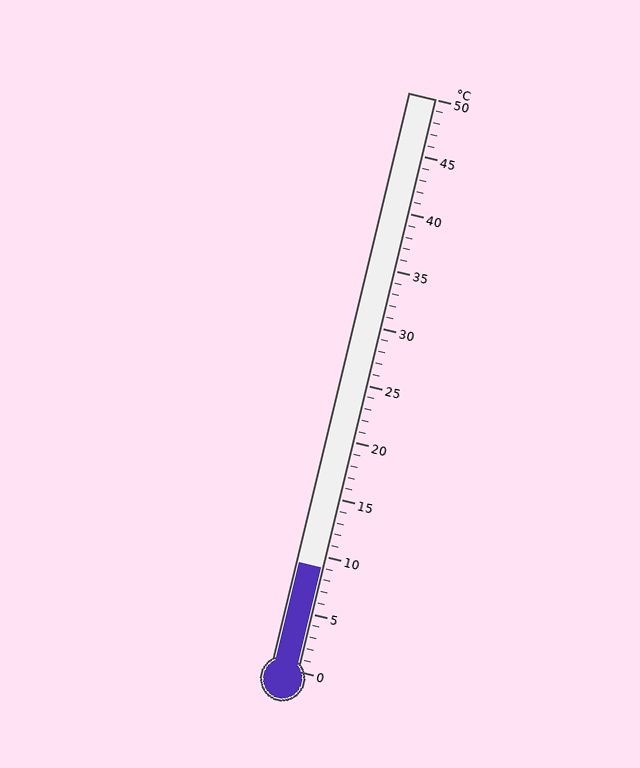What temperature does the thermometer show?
The thermometer shows approximately 9°C.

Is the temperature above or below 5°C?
The temperature is above 5°C.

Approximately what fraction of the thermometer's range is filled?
The thermometer is filled to approximately 20% of its range.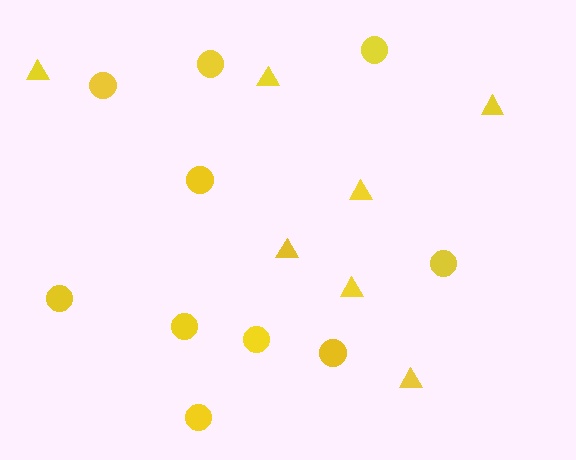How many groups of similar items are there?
There are 2 groups: one group of circles (10) and one group of triangles (7).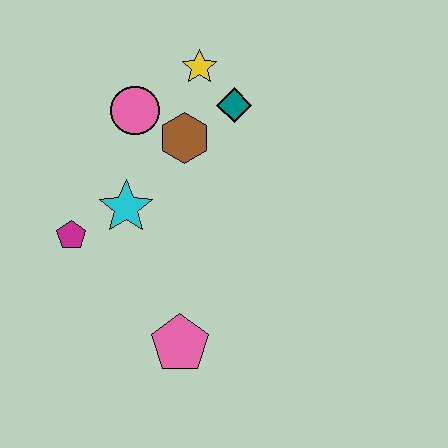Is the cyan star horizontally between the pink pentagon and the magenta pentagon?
Yes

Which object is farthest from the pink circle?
The pink pentagon is farthest from the pink circle.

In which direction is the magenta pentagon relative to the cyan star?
The magenta pentagon is to the left of the cyan star.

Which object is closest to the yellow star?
The teal diamond is closest to the yellow star.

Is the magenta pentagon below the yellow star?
Yes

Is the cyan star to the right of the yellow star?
No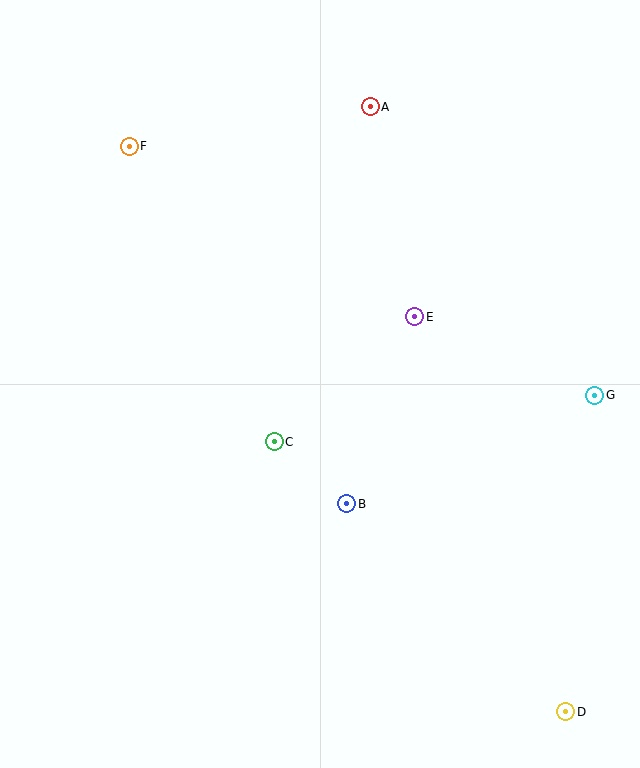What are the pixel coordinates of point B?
Point B is at (347, 504).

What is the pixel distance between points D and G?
The distance between D and G is 318 pixels.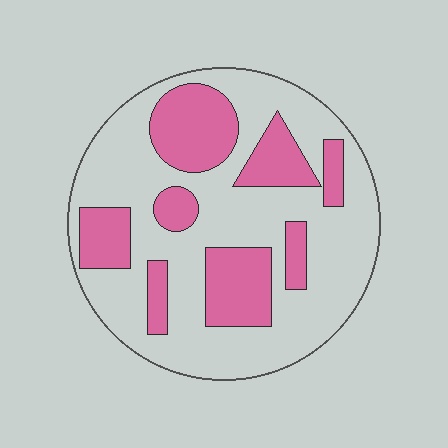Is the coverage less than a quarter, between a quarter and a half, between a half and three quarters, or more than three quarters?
Between a quarter and a half.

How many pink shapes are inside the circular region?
8.